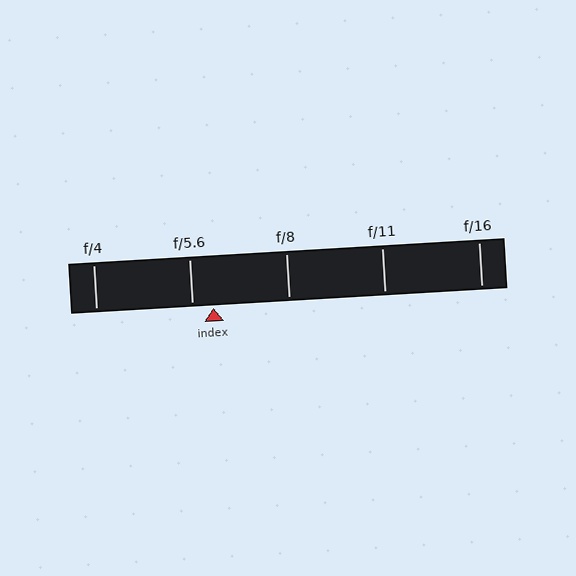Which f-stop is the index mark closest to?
The index mark is closest to f/5.6.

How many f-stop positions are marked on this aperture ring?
There are 5 f-stop positions marked.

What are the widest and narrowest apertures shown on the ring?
The widest aperture shown is f/4 and the narrowest is f/16.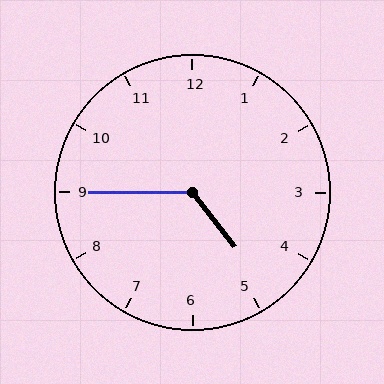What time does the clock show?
4:45.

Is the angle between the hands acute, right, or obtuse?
It is obtuse.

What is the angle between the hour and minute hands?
Approximately 128 degrees.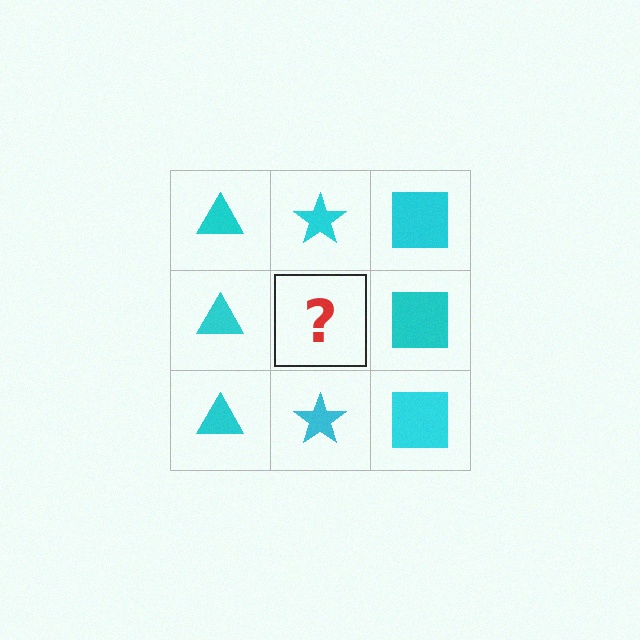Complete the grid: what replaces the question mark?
The question mark should be replaced with a cyan star.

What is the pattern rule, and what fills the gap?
The rule is that each column has a consistent shape. The gap should be filled with a cyan star.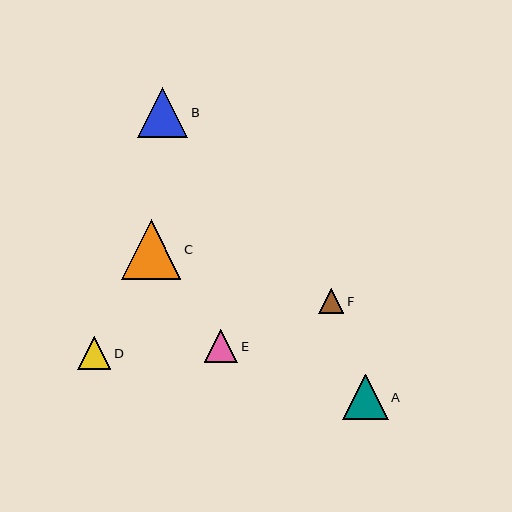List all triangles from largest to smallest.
From largest to smallest: C, B, A, E, D, F.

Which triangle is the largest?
Triangle C is the largest with a size of approximately 59 pixels.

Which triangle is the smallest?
Triangle F is the smallest with a size of approximately 25 pixels.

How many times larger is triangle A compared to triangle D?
Triangle A is approximately 1.4 times the size of triangle D.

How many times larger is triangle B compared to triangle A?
Triangle B is approximately 1.1 times the size of triangle A.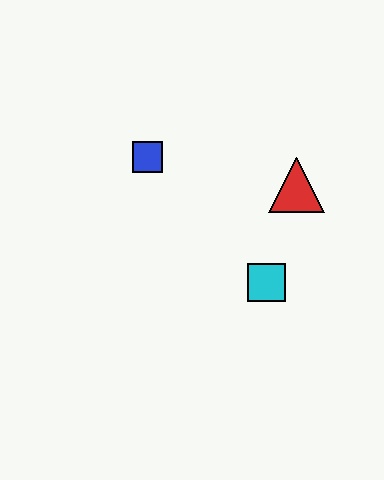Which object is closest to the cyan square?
The red triangle is closest to the cyan square.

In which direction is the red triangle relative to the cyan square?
The red triangle is above the cyan square.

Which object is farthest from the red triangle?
The blue square is farthest from the red triangle.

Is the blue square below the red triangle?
No